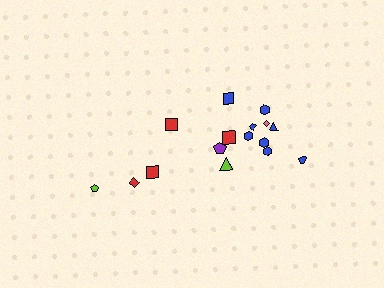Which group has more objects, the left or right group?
The right group.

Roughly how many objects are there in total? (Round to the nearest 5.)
Roughly 15 objects in total.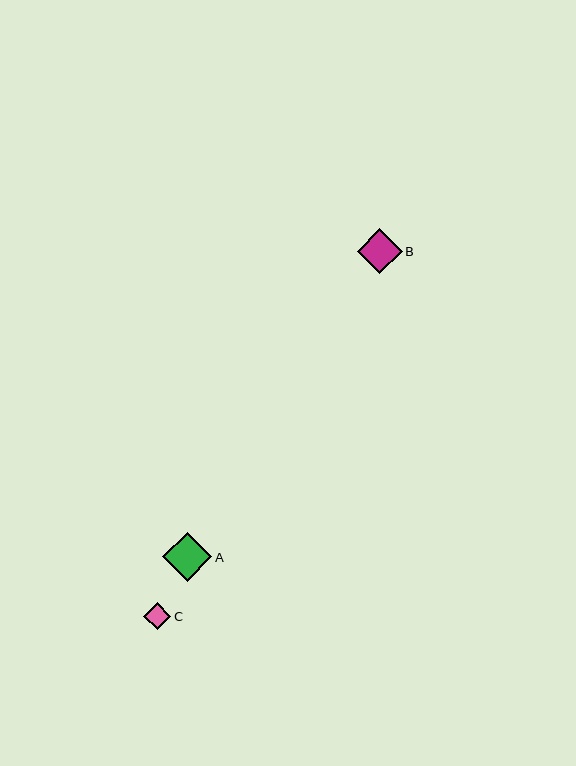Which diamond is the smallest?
Diamond C is the smallest with a size of approximately 27 pixels.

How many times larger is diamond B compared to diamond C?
Diamond B is approximately 1.7 times the size of diamond C.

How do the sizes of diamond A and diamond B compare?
Diamond A and diamond B are approximately the same size.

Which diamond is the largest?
Diamond A is the largest with a size of approximately 49 pixels.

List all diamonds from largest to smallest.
From largest to smallest: A, B, C.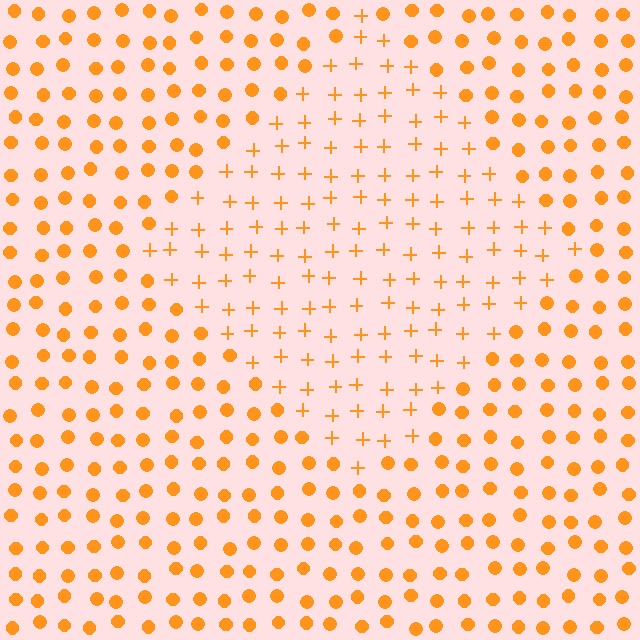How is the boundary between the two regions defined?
The boundary is defined by a change in element shape: plus signs inside vs. circles outside. All elements share the same color and spacing.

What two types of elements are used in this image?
The image uses plus signs inside the diamond region and circles outside it.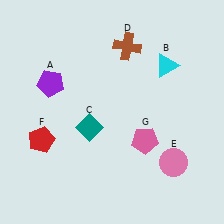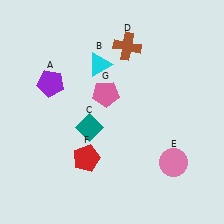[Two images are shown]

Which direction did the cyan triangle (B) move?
The cyan triangle (B) moved left.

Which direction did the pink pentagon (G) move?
The pink pentagon (G) moved up.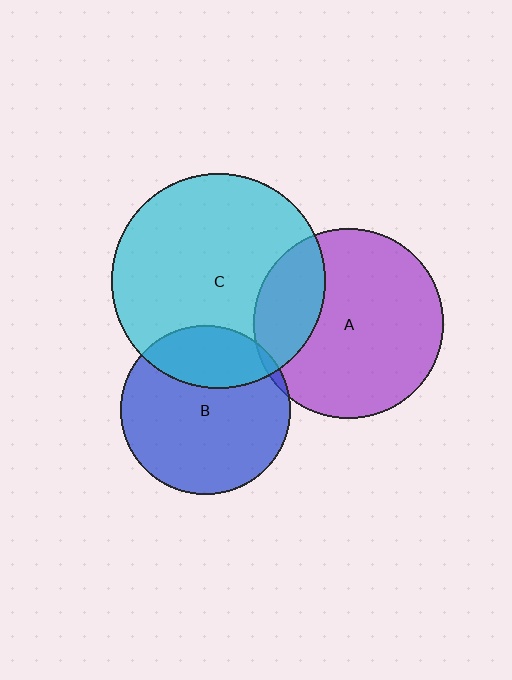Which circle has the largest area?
Circle C (cyan).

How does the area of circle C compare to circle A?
Approximately 1.3 times.